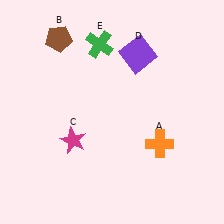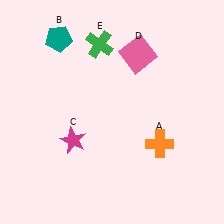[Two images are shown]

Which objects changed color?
B changed from brown to teal. D changed from purple to pink.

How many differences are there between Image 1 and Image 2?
There are 2 differences between the two images.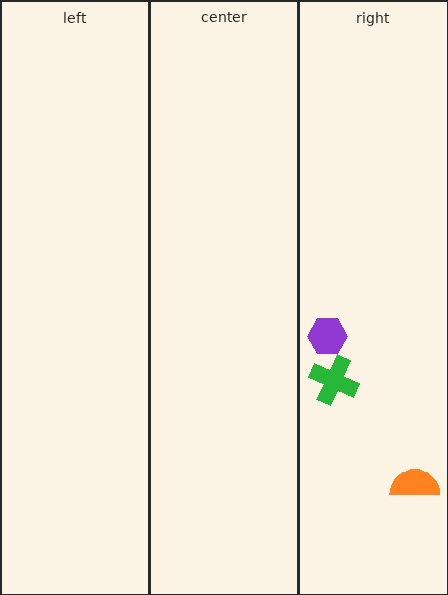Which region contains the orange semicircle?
The right region.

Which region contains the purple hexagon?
The right region.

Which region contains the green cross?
The right region.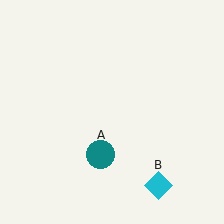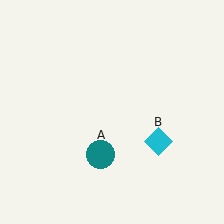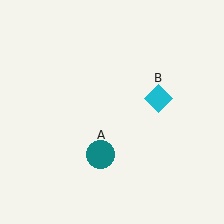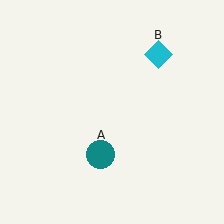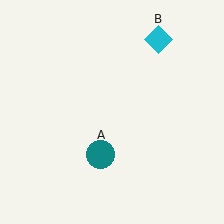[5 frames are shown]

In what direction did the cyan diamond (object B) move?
The cyan diamond (object B) moved up.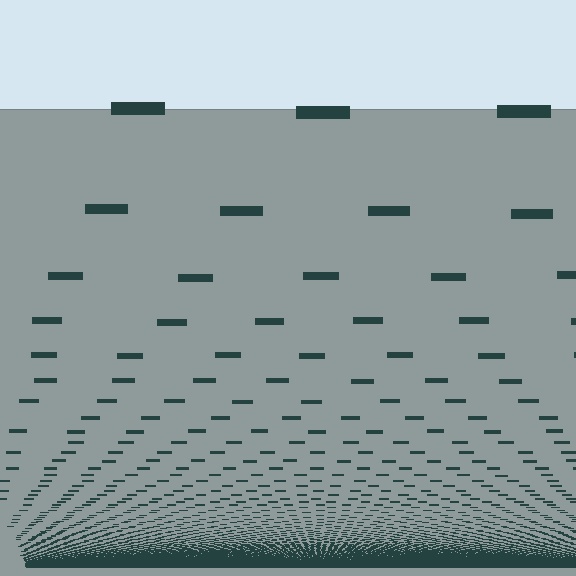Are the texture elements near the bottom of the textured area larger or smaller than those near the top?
Smaller. The gradient is inverted — elements near the bottom are smaller and denser.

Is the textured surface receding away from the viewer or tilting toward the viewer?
The surface appears to tilt toward the viewer. Texture elements get larger and sparser toward the top.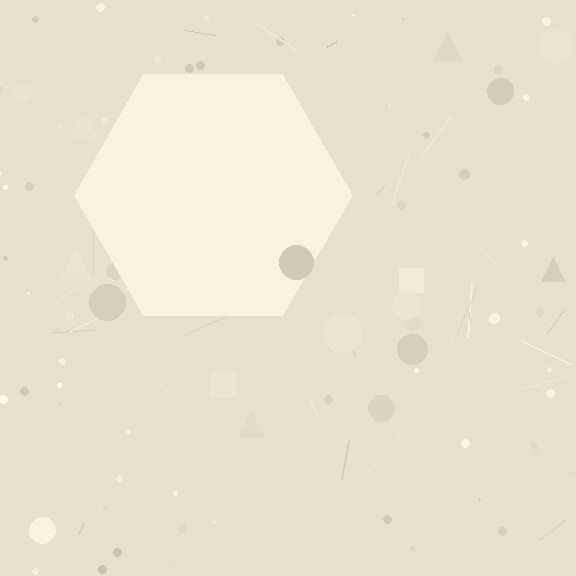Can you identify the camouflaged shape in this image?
The camouflaged shape is a hexagon.